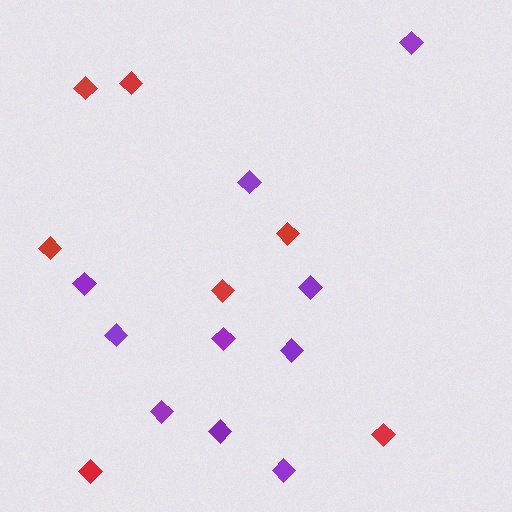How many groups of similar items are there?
There are 2 groups: one group of purple diamonds (10) and one group of red diamonds (7).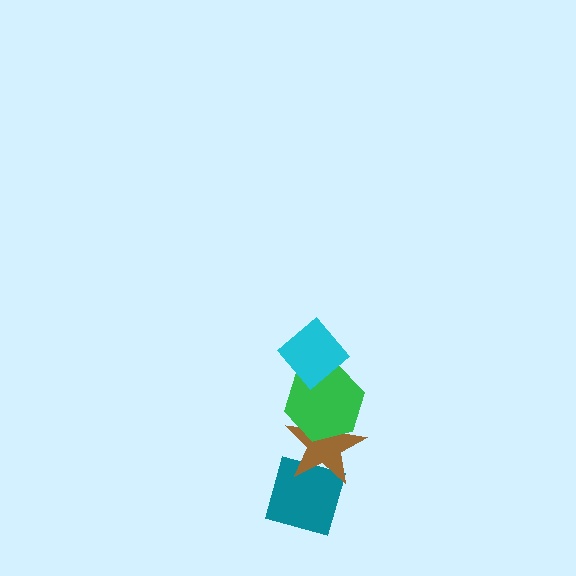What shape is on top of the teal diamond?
The brown star is on top of the teal diamond.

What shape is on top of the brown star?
The green hexagon is on top of the brown star.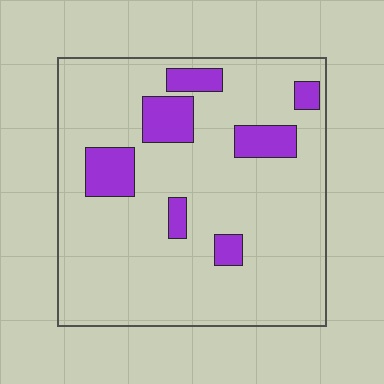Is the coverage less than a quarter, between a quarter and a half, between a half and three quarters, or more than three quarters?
Less than a quarter.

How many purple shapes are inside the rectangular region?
7.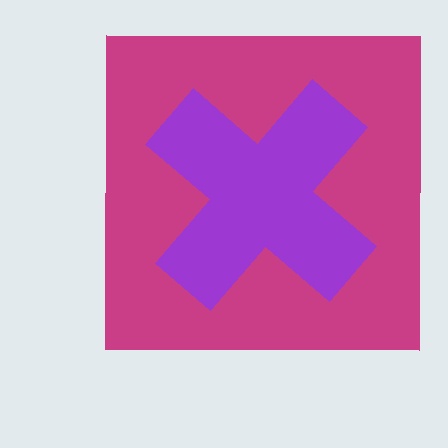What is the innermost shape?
The purple cross.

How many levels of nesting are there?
2.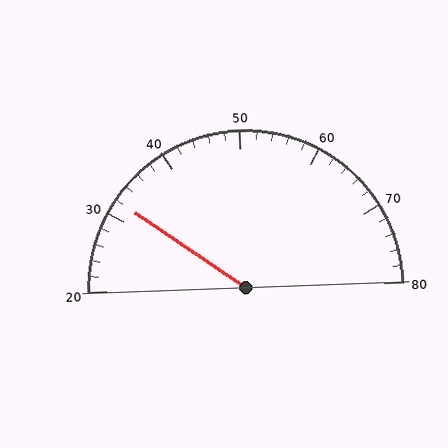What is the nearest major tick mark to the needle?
The nearest major tick mark is 30.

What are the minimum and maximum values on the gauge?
The gauge ranges from 20 to 80.